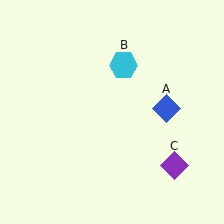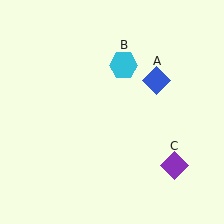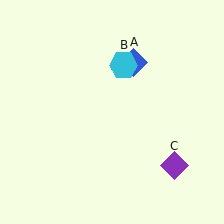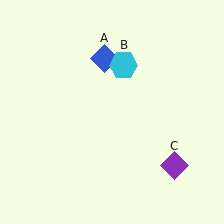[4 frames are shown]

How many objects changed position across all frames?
1 object changed position: blue diamond (object A).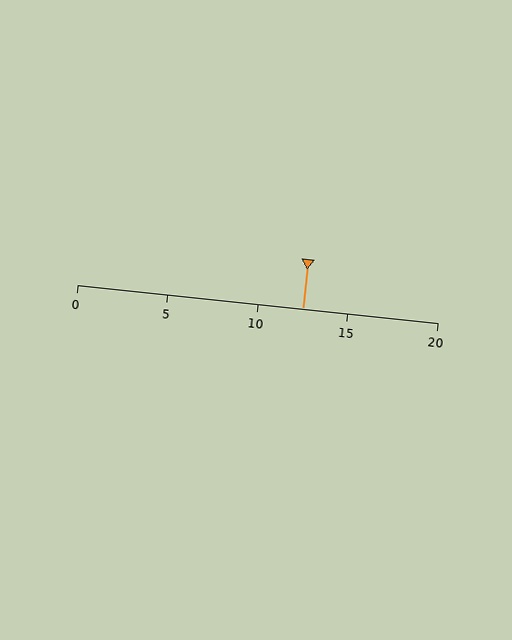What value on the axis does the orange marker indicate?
The marker indicates approximately 12.5.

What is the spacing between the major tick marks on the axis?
The major ticks are spaced 5 apart.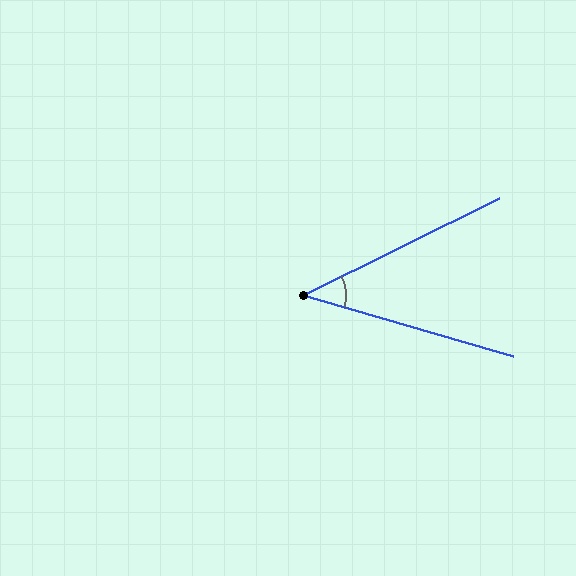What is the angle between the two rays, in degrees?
Approximately 43 degrees.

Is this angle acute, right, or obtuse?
It is acute.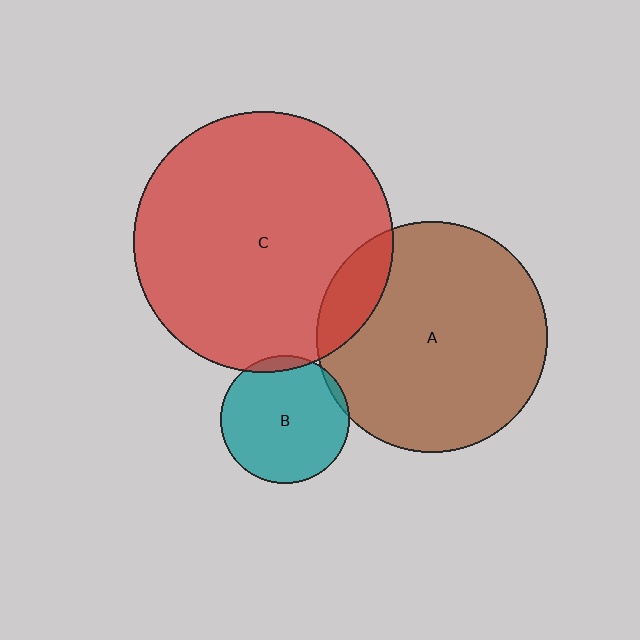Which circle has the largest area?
Circle C (red).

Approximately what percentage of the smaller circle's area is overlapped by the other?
Approximately 15%.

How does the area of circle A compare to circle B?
Approximately 3.2 times.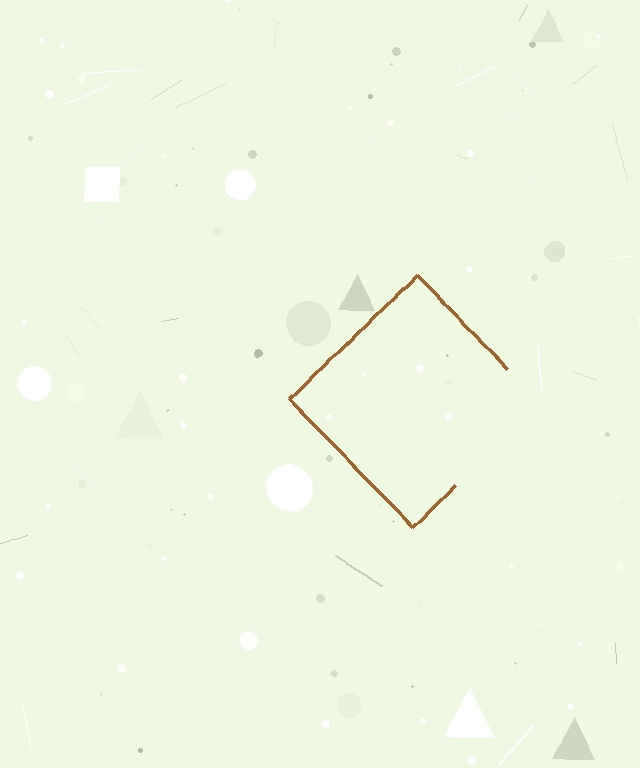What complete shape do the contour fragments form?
The contour fragments form a diamond.